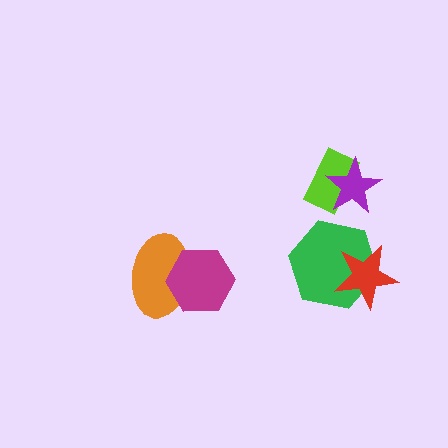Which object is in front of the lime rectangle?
The purple star is in front of the lime rectangle.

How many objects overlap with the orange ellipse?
1 object overlaps with the orange ellipse.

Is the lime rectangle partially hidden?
Yes, it is partially covered by another shape.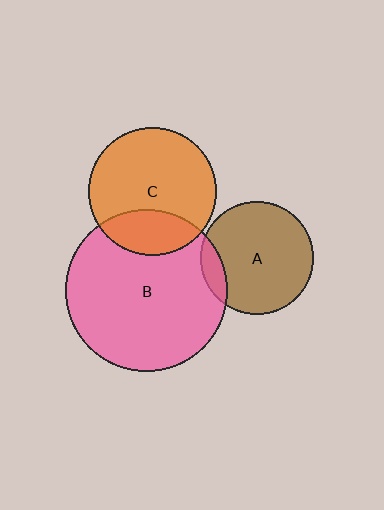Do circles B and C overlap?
Yes.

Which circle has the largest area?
Circle B (pink).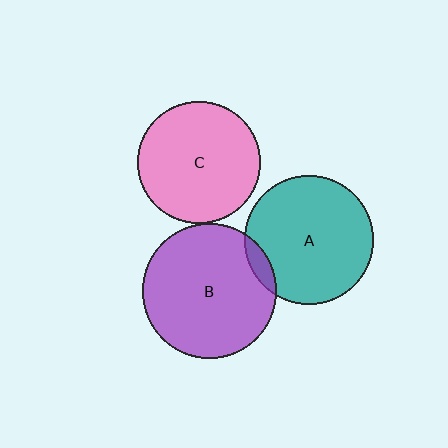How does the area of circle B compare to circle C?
Approximately 1.2 times.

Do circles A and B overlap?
Yes.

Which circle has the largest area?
Circle B (purple).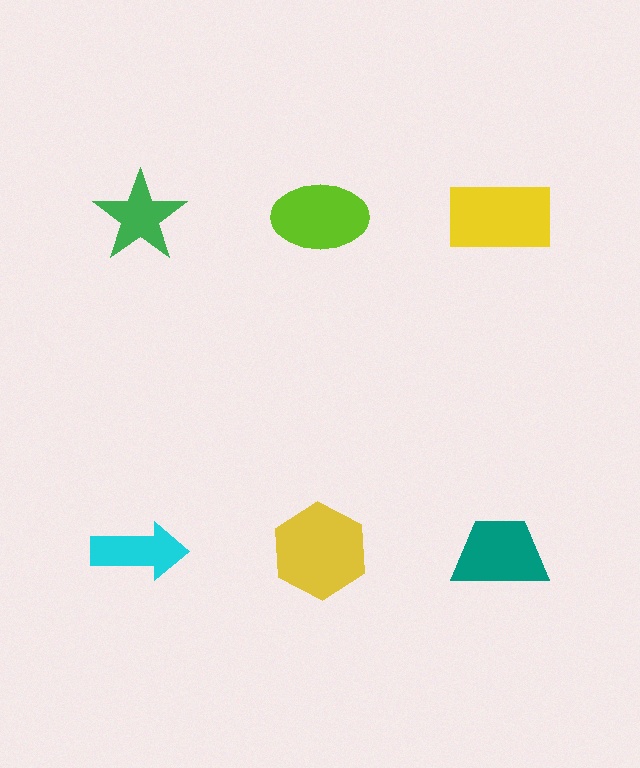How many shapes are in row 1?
3 shapes.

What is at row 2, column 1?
A cyan arrow.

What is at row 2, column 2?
A yellow hexagon.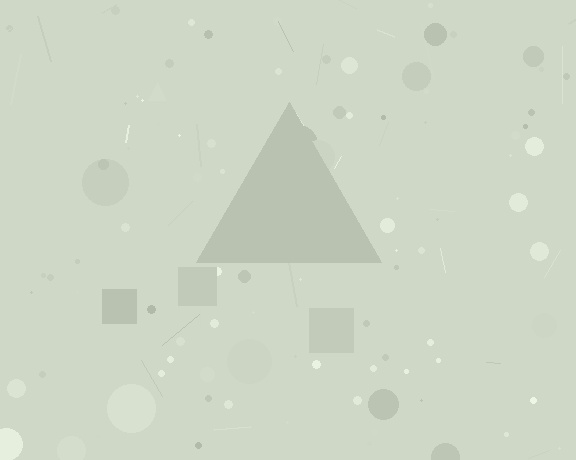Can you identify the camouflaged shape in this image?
The camouflaged shape is a triangle.